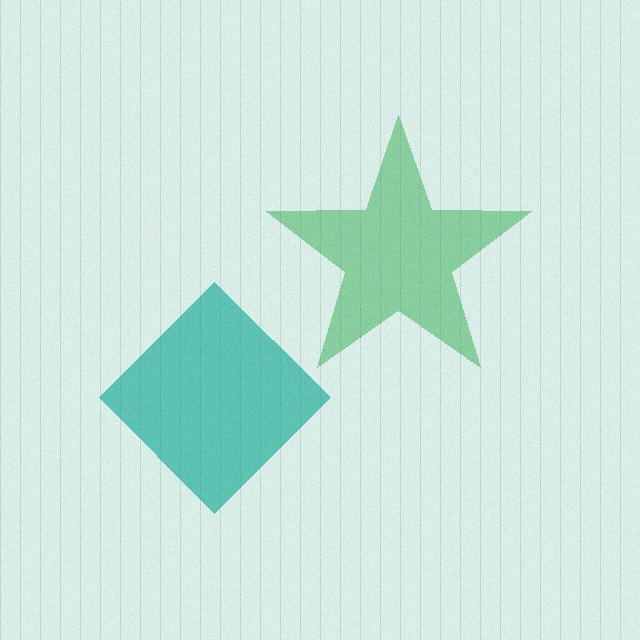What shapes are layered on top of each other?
The layered shapes are: a teal diamond, a green star.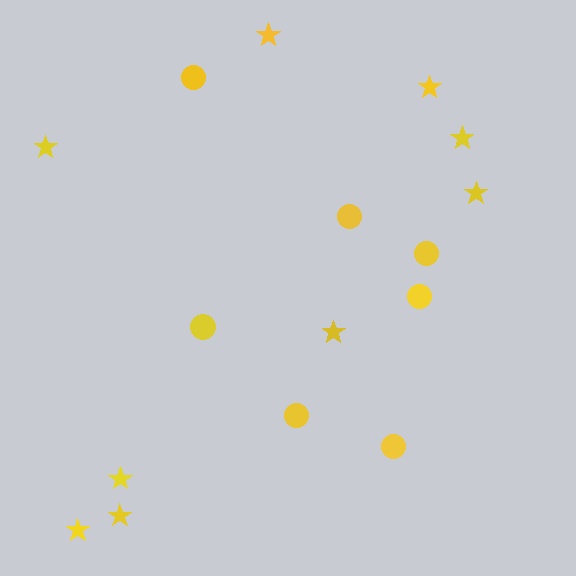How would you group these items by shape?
There are 2 groups: one group of circles (7) and one group of stars (9).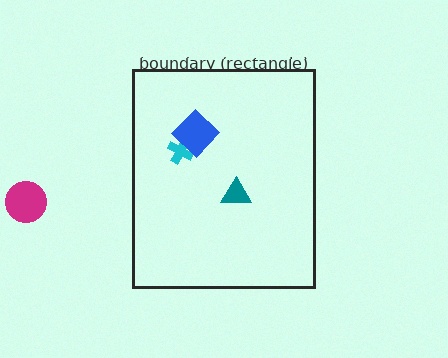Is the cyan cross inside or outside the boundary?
Inside.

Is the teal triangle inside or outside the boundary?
Inside.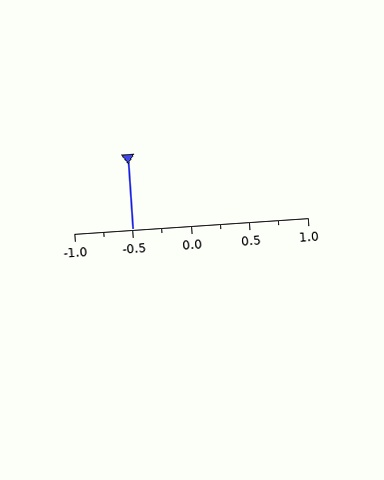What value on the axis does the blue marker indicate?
The marker indicates approximately -0.5.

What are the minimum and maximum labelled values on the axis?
The axis runs from -1.0 to 1.0.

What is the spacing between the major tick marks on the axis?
The major ticks are spaced 0.5 apart.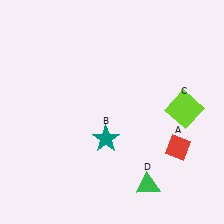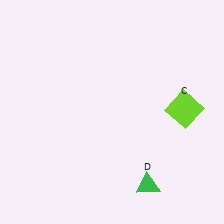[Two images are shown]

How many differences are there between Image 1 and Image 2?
There are 2 differences between the two images.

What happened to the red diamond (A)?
The red diamond (A) was removed in Image 2. It was in the bottom-right area of Image 1.